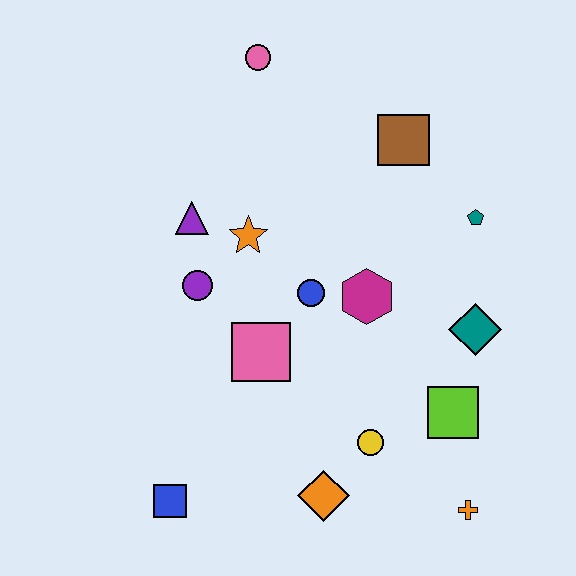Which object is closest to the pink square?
The blue circle is closest to the pink square.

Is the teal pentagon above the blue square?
Yes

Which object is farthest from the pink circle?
The orange cross is farthest from the pink circle.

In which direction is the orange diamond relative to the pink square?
The orange diamond is below the pink square.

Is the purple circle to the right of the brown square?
No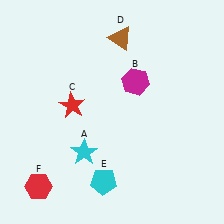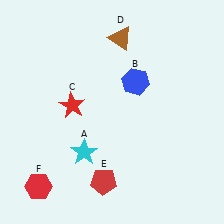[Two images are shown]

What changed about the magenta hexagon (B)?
In Image 1, B is magenta. In Image 2, it changed to blue.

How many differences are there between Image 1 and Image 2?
There are 2 differences between the two images.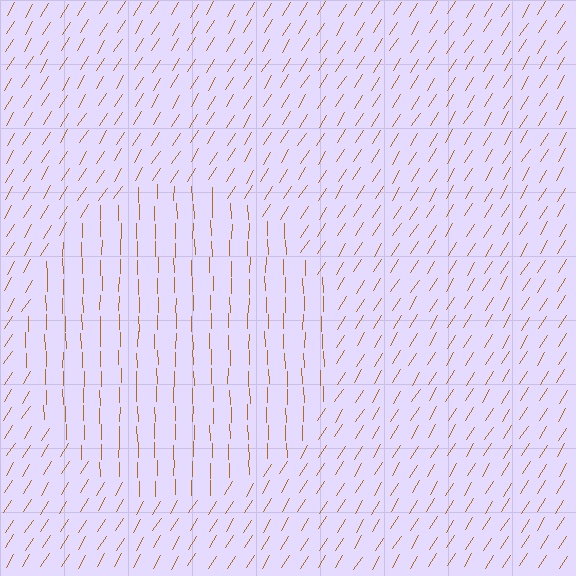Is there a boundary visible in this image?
Yes, there is a texture boundary formed by a change in line orientation.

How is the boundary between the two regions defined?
The boundary is defined purely by a change in line orientation (approximately 33 degrees difference). All lines are the same color and thickness.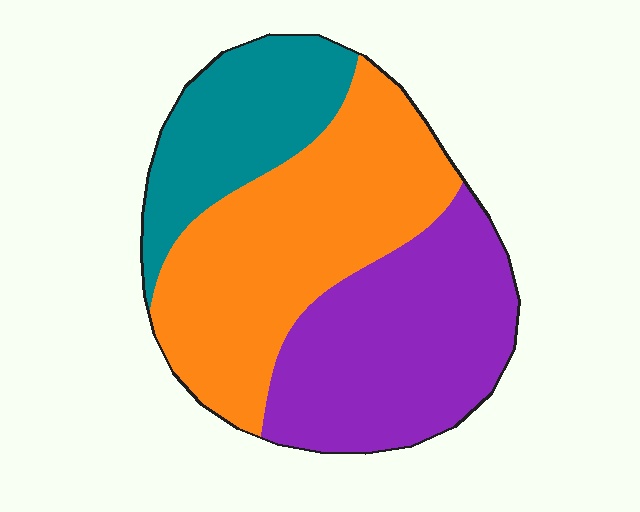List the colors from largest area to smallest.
From largest to smallest: orange, purple, teal.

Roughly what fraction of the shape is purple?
Purple takes up about three eighths (3/8) of the shape.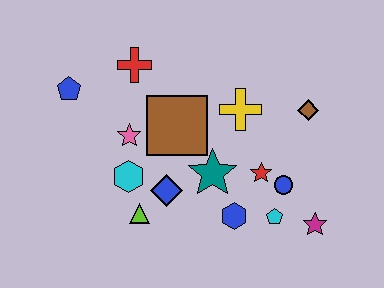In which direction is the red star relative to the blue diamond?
The red star is to the right of the blue diamond.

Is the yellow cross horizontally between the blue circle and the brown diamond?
No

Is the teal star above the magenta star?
Yes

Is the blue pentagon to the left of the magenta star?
Yes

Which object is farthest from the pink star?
The magenta star is farthest from the pink star.